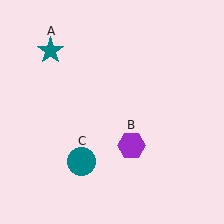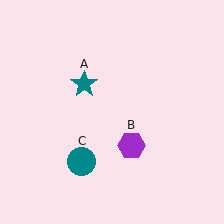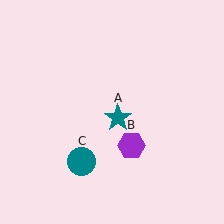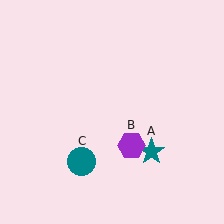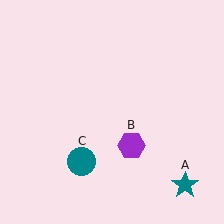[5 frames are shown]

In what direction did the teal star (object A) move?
The teal star (object A) moved down and to the right.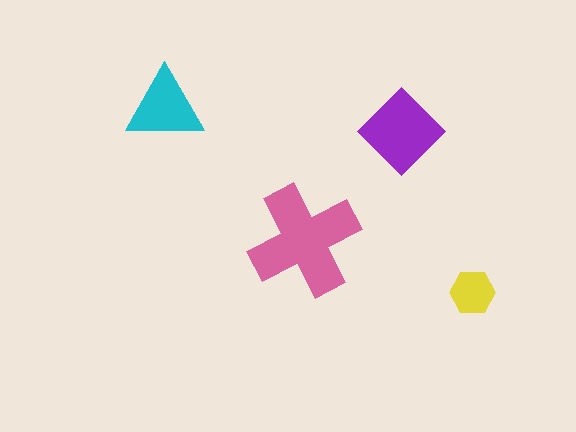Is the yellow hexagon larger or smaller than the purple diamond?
Smaller.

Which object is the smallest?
The yellow hexagon.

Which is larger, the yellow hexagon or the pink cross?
The pink cross.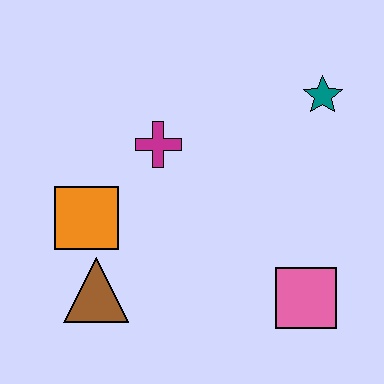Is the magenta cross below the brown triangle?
No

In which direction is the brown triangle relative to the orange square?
The brown triangle is below the orange square.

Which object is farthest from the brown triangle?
The teal star is farthest from the brown triangle.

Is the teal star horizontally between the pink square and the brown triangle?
No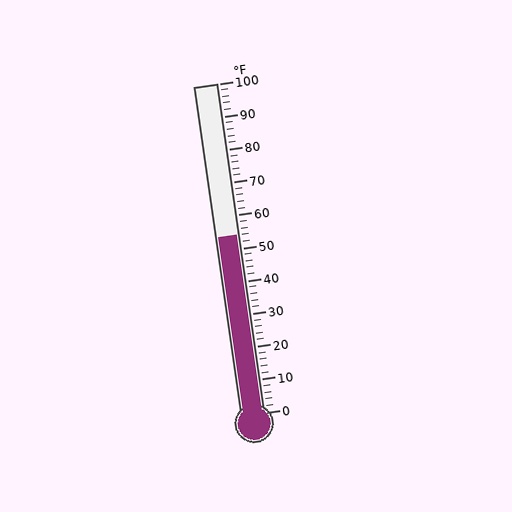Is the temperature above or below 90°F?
The temperature is below 90°F.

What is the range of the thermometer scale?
The thermometer scale ranges from 0°F to 100°F.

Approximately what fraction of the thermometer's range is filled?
The thermometer is filled to approximately 55% of its range.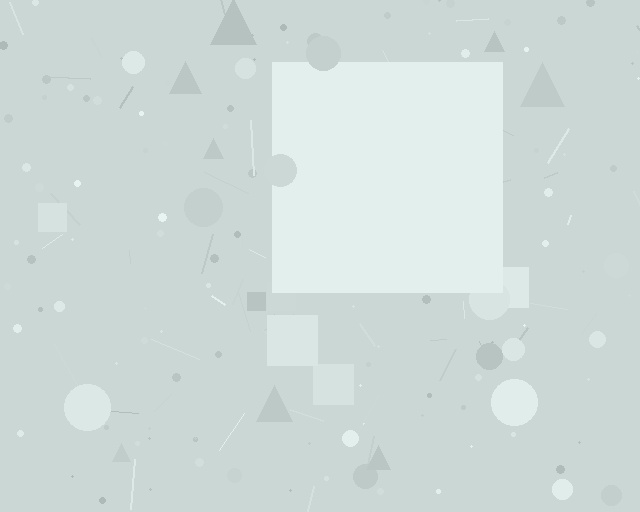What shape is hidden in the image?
A square is hidden in the image.